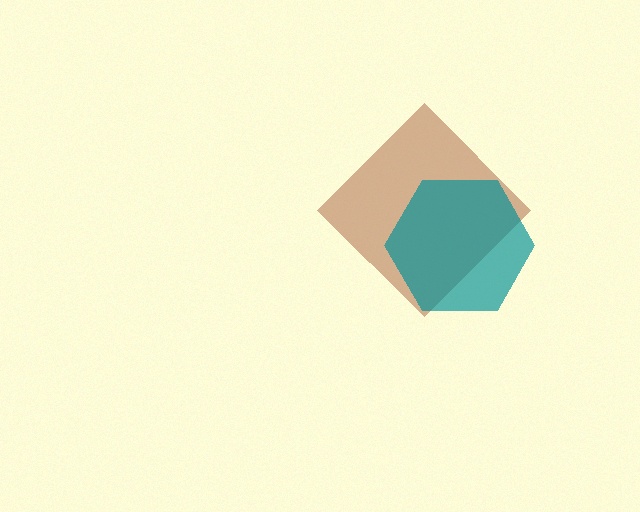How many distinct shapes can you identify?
There are 2 distinct shapes: a brown diamond, a teal hexagon.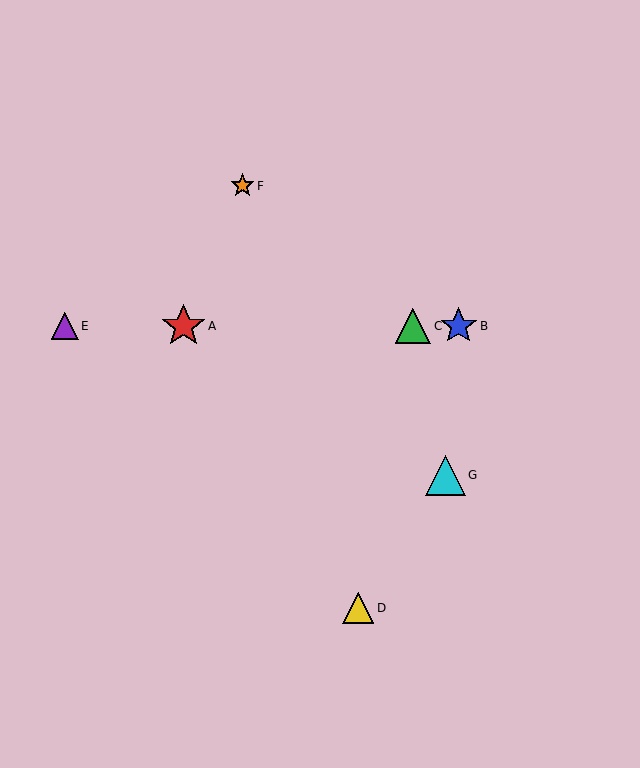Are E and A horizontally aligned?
Yes, both are at y≈326.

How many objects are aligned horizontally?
4 objects (A, B, C, E) are aligned horizontally.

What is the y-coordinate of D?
Object D is at y≈608.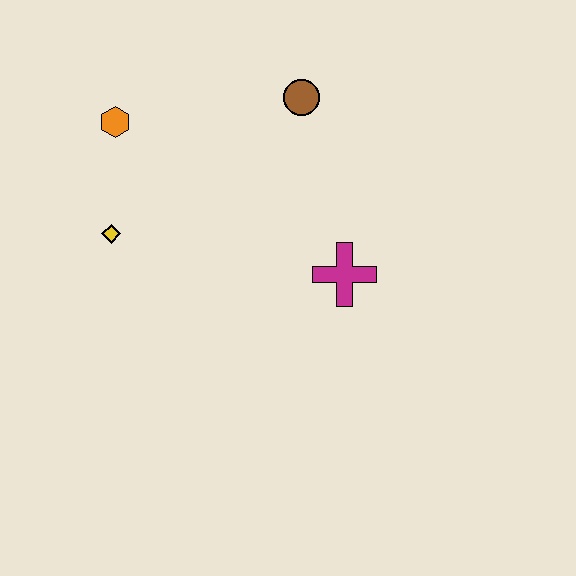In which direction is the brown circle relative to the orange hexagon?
The brown circle is to the right of the orange hexagon.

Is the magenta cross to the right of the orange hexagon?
Yes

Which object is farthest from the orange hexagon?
The magenta cross is farthest from the orange hexagon.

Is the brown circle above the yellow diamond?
Yes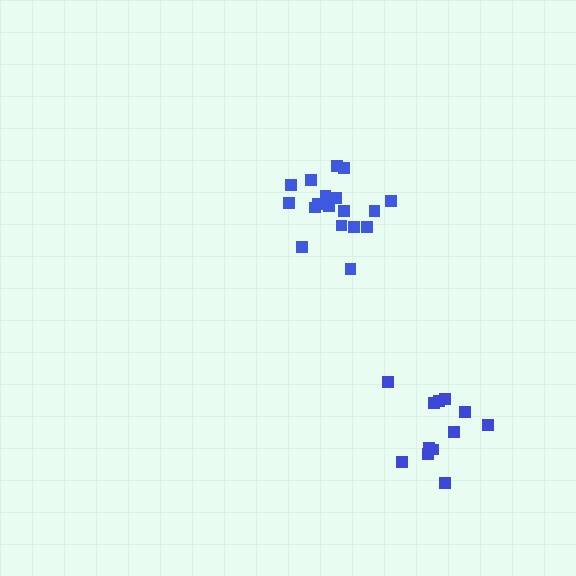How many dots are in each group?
Group 1: 18 dots, Group 2: 12 dots (30 total).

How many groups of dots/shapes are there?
There are 2 groups.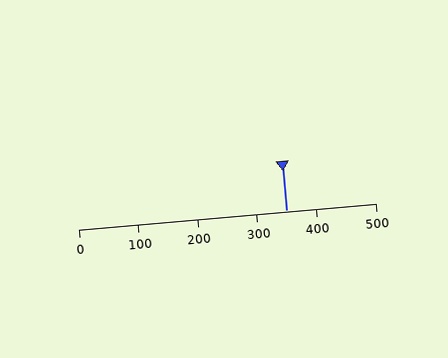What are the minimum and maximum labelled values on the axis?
The axis runs from 0 to 500.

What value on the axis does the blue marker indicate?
The marker indicates approximately 350.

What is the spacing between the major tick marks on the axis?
The major ticks are spaced 100 apart.